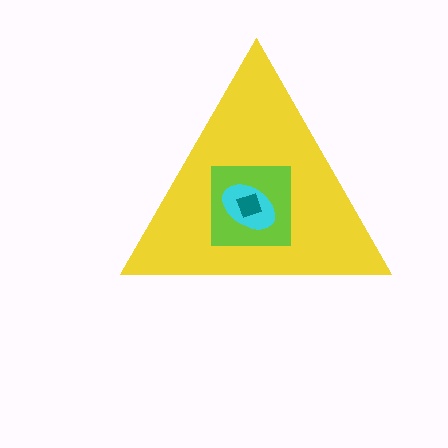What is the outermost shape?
The yellow triangle.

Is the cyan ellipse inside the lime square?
Yes.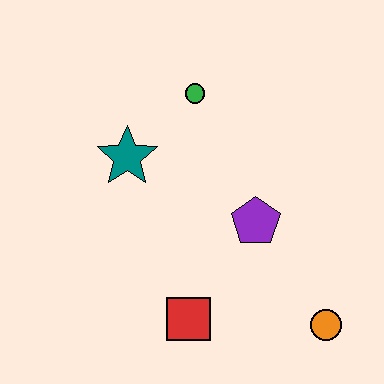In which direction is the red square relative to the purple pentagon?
The red square is below the purple pentagon.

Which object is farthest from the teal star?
The orange circle is farthest from the teal star.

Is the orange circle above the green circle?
No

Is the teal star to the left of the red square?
Yes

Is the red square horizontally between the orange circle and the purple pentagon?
No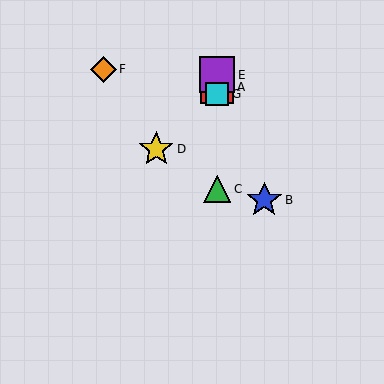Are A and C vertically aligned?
Yes, both are at x≈217.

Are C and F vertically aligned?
No, C is at x≈217 and F is at x≈103.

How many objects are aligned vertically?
4 objects (A, C, E, G) are aligned vertically.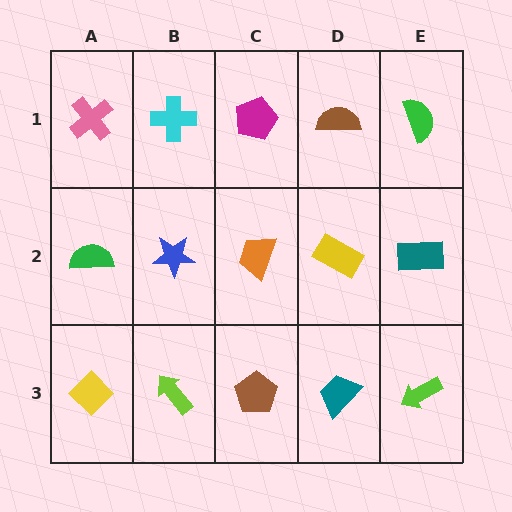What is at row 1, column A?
A pink cross.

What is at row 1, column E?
A green semicircle.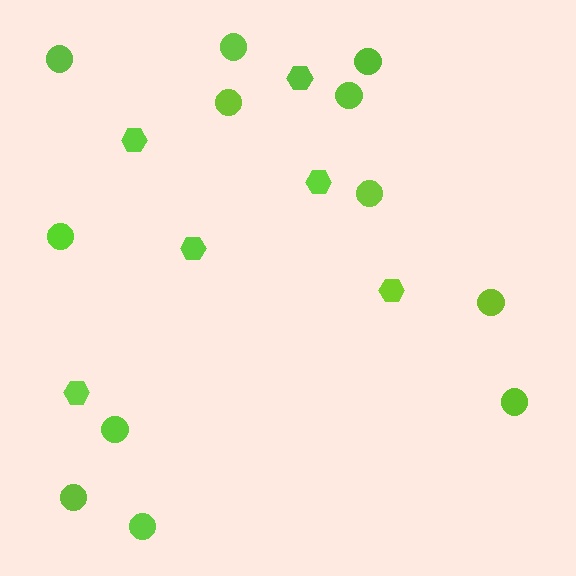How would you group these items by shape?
There are 2 groups: one group of hexagons (6) and one group of circles (12).